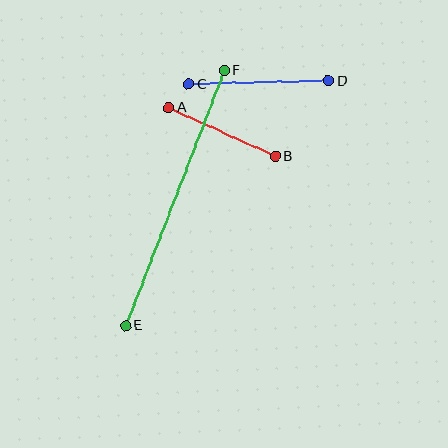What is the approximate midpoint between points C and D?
The midpoint is at approximately (259, 83) pixels.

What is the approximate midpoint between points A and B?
The midpoint is at approximately (222, 132) pixels.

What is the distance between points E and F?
The distance is approximately 274 pixels.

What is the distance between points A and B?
The distance is approximately 117 pixels.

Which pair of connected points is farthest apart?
Points E and F are farthest apart.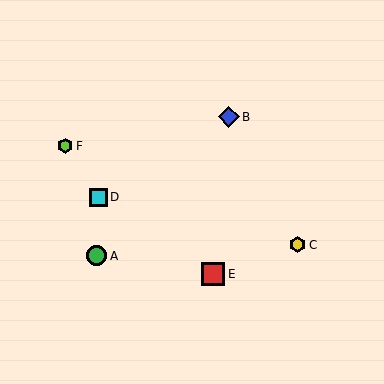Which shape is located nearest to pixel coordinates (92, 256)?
The green circle (labeled A) at (97, 256) is nearest to that location.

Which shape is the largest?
The red square (labeled E) is the largest.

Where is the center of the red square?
The center of the red square is at (213, 274).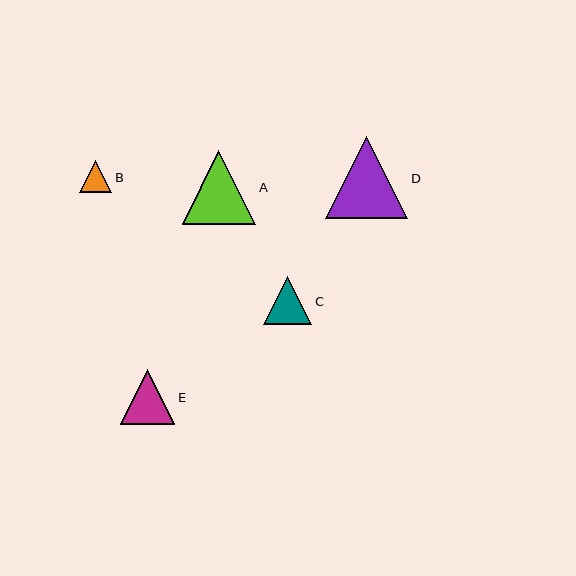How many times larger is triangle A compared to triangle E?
Triangle A is approximately 1.3 times the size of triangle E.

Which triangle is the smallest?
Triangle B is the smallest with a size of approximately 32 pixels.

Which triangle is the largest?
Triangle D is the largest with a size of approximately 82 pixels.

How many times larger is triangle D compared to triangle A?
Triangle D is approximately 1.1 times the size of triangle A.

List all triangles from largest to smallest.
From largest to smallest: D, A, E, C, B.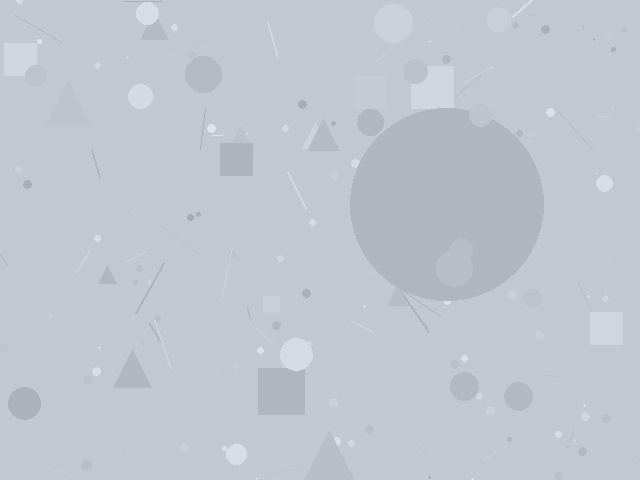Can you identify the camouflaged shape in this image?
The camouflaged shape is a circle.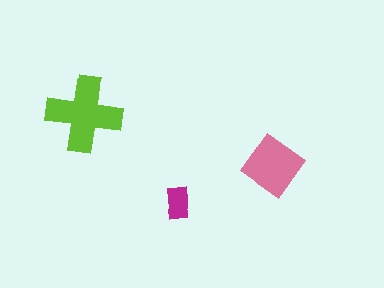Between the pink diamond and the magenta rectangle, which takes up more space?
The pink diamond.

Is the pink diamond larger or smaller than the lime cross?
Smaller.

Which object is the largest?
The lime cross.